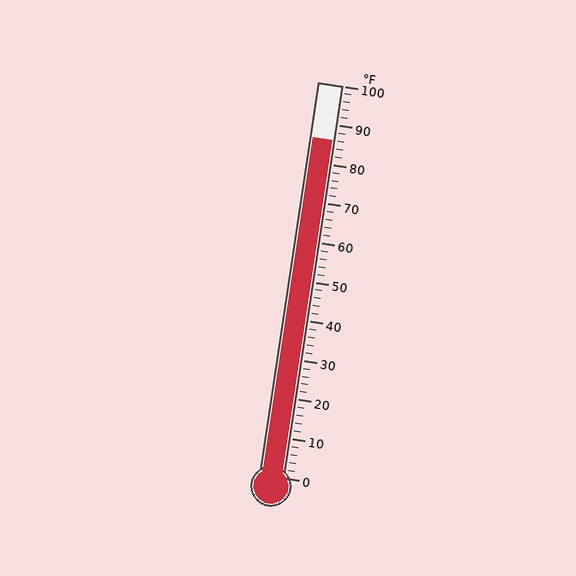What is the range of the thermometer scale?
The thermometer scale ranges from 0°F to 100°F.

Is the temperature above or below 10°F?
The temperature is above 10°F.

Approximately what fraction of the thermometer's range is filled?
The thermometer is filled to approximately 85% of its range.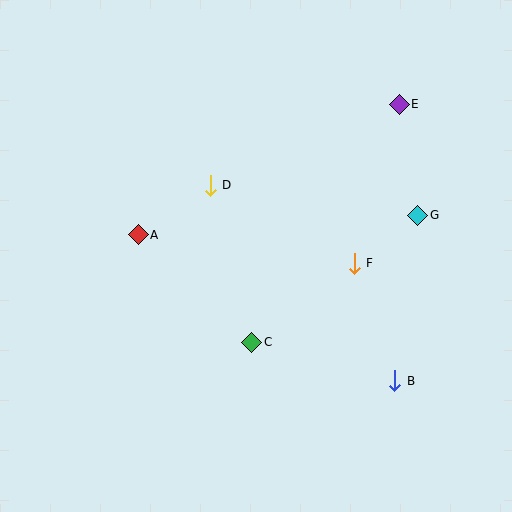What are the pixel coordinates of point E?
Point E is at (399, 104).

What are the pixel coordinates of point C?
Point C is at (252, 342).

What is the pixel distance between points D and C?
The distance between D and C is 162 pixels.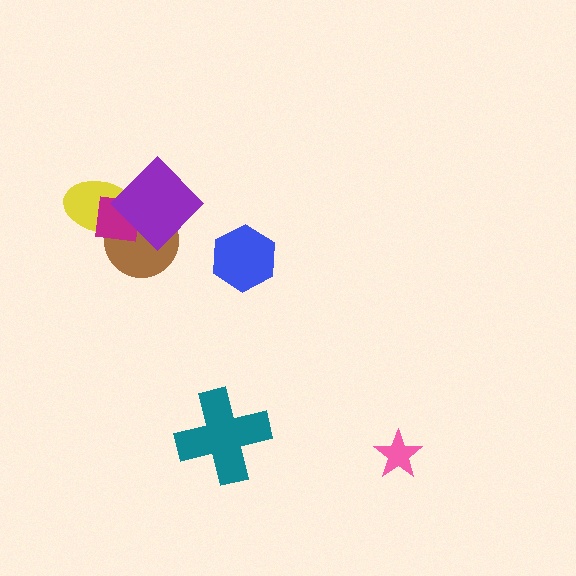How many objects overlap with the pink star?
0 objects overlap with the pink star.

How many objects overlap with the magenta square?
3 objects overlap with the magenta square.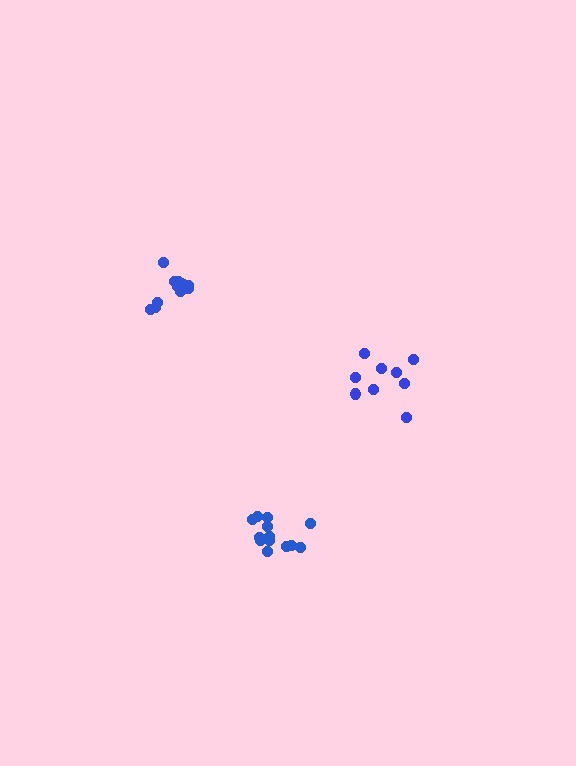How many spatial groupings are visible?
There are 3 spatial groupings.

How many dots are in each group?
Group 1: 13 dots, Group 2: 12 dots, Group 3: 9 dots (34 total).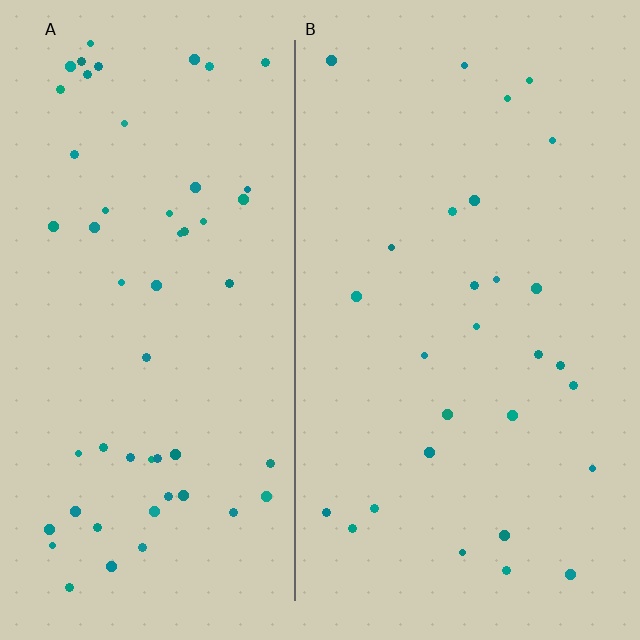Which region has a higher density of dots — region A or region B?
A (the left).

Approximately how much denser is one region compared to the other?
Approximately 1.9× — region A over region B.